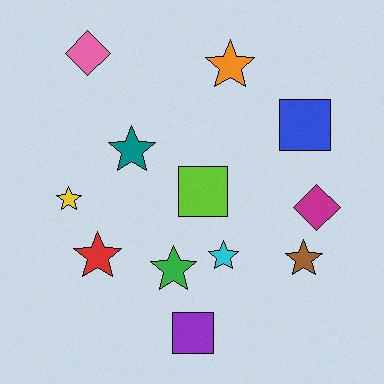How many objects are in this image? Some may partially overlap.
There are 12 objects.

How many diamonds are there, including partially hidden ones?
There are 2 diamonds.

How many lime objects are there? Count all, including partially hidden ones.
There is 1 lime object.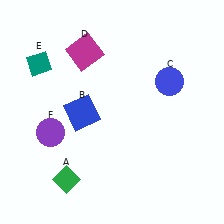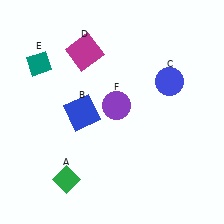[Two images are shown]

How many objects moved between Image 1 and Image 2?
1 object moved between the two images.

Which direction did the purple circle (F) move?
The purple circle (F) moved right.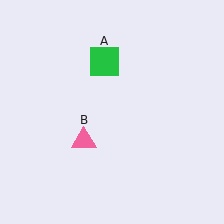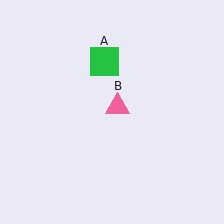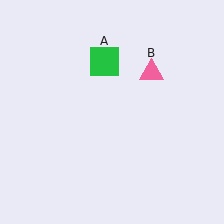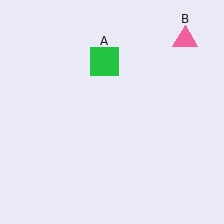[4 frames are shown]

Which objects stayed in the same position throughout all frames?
Green square (object A) remained stationary.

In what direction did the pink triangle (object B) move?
The pink triangle (object B) moved up and to the right.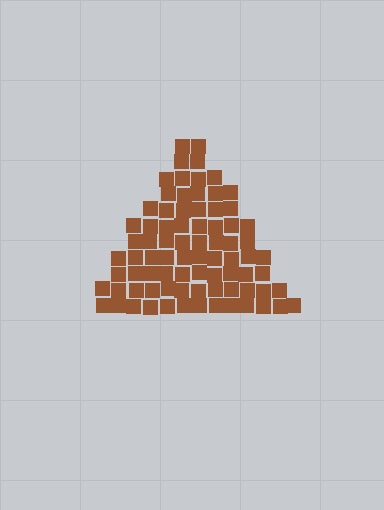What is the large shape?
The large shape is a triangle.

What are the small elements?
The small elements are squares.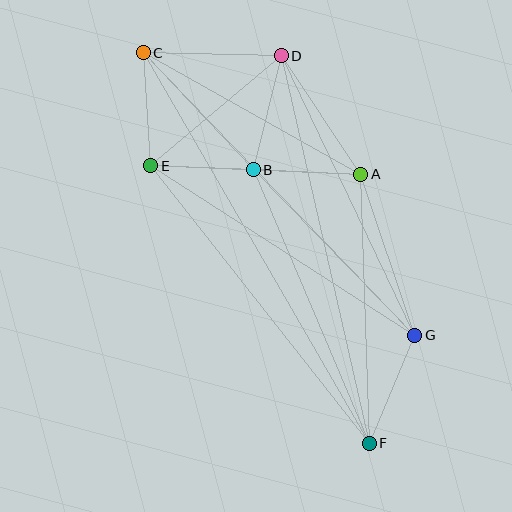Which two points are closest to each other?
Points B and E are closest to each other.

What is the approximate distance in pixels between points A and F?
The distance between A and F is approximately 269 pixels.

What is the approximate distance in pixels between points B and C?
The distance between B and C is approximately 161 pixels.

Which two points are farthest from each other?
Points C and F are farthest from each other.